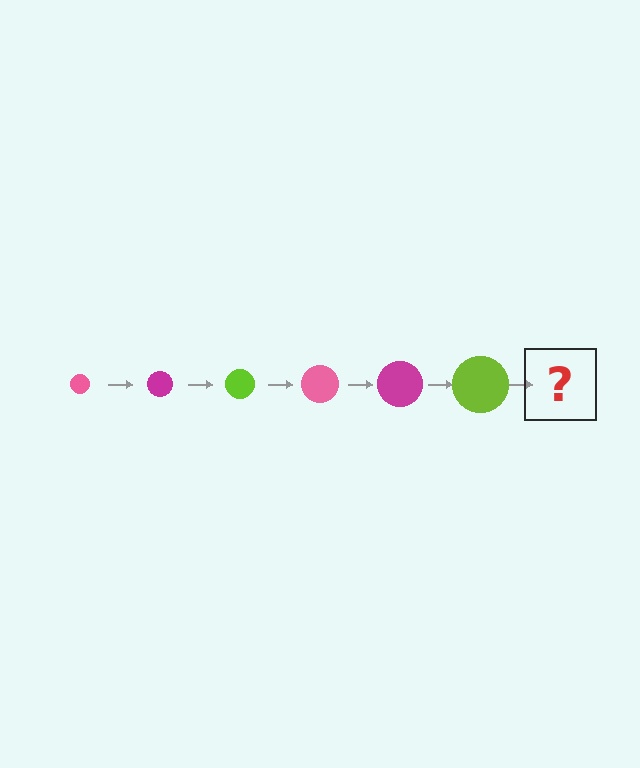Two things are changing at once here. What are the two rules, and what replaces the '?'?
The two rules are that the circle grows larger each step and the color cycles through pink, magenta, and lime. The '?' should be a pink circle, larger than the previous one.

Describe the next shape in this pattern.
It should be a pink circle, larger than the previous one.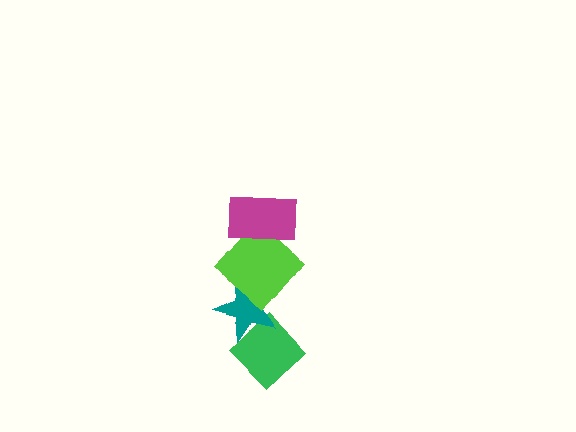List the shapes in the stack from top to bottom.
From top to bottom: the magenta rectangle, the lime diamond, the teal star, the green diamond.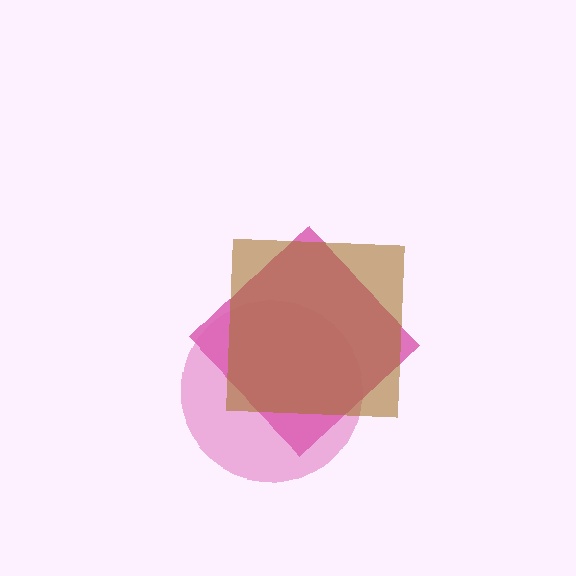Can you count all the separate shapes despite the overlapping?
Yes, there are 3 separate shapes.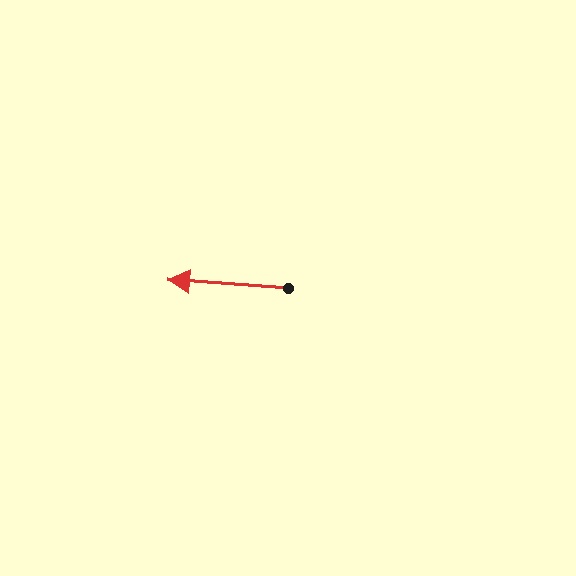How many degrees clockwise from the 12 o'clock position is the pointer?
Approximately 274 degrees.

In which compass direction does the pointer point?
West.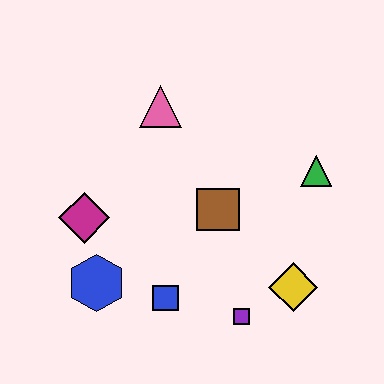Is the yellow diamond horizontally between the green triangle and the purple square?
Yes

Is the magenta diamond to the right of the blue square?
No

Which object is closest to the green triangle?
The brown square is closest to the green triangle.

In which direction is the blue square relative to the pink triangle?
The blue square is below the pink triangle.